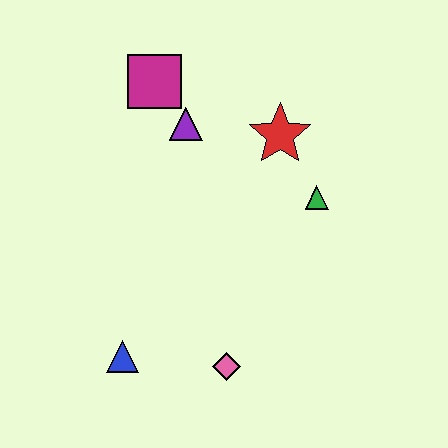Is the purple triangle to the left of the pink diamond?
Yes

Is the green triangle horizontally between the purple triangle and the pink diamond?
No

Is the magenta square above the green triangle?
Yes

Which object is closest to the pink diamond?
The blue triangle is closest to the pink diamond.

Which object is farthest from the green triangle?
The blue triangle is farthest from the green triangle.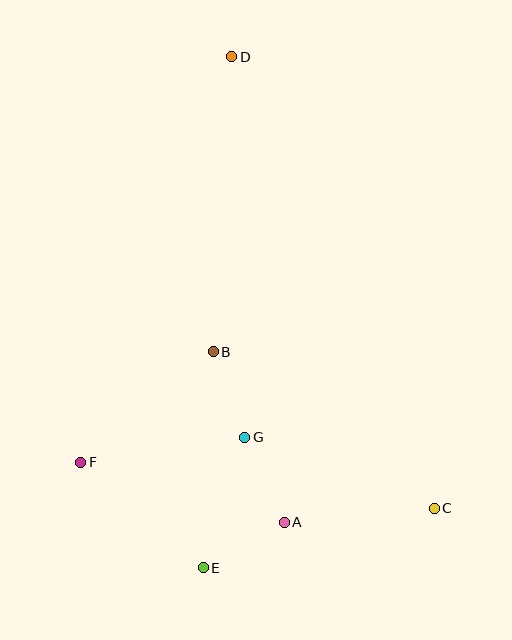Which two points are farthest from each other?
Points D and E are farthest from each other.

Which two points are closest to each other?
Points B and G are closest to each other.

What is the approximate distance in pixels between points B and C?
The distance between B and C is approximately 271 pixels.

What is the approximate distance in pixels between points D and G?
The distance between D and G is approximately 380 pixels.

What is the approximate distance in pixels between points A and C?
The distance between A and C is approximately 151 pixels.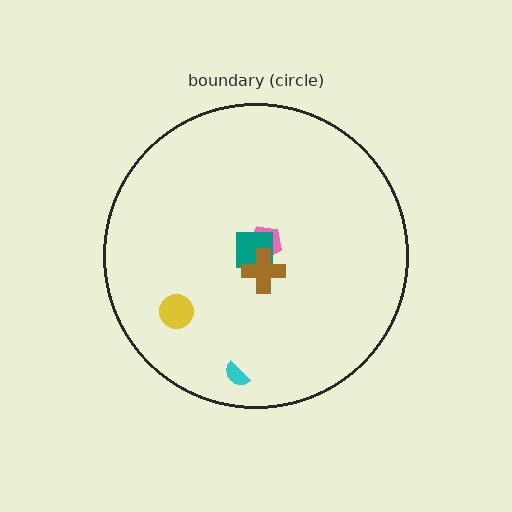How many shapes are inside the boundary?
5 inside, 0 outside.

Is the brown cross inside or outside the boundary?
Inside.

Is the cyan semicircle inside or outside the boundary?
Inside.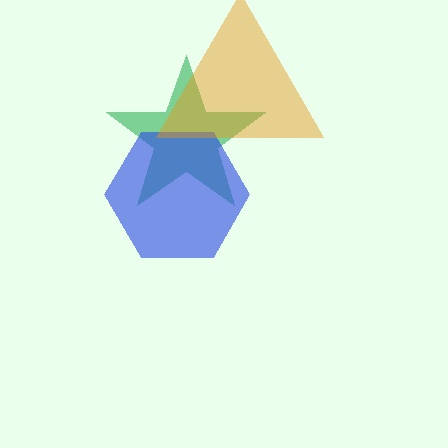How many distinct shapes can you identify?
There are 3 distinct shapes: a green star, a blue hexagon, an orange triangle.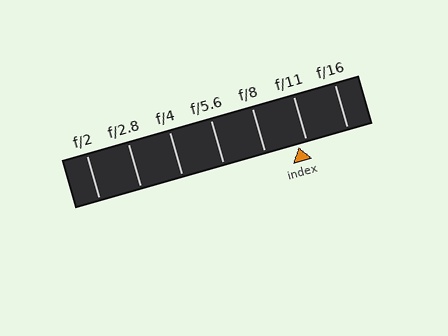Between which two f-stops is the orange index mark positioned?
The index mark is between f/8 and f/11.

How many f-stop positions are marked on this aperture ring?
There are 7 f-stop positions marked.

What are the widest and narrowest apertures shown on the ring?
The widest aperture shown is f/2 and the narrowest is f/16.